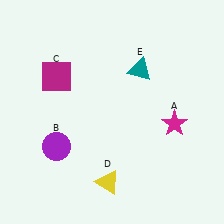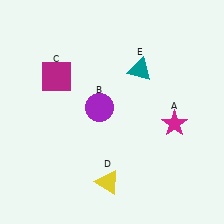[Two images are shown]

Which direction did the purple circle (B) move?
The purple circle (B) moved right.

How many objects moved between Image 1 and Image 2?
1 object moved between the two images.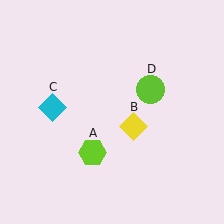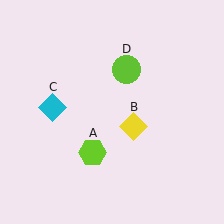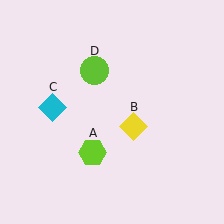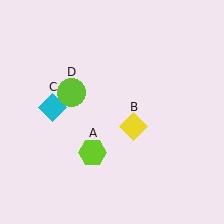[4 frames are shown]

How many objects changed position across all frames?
1 object changed position: lime circle (object D).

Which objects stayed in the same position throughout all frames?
Lime hexagon (object A) and yellow diamond (object B) and cyan diamond (object C) remained stationary.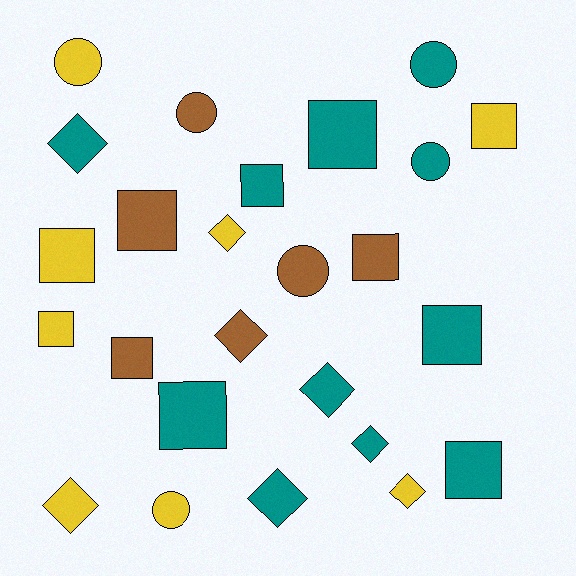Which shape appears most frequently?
Square, with 11 objects.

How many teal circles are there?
There are 2 teal circles.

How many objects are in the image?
There are 25 objects.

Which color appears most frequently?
Teal, with 11 objects.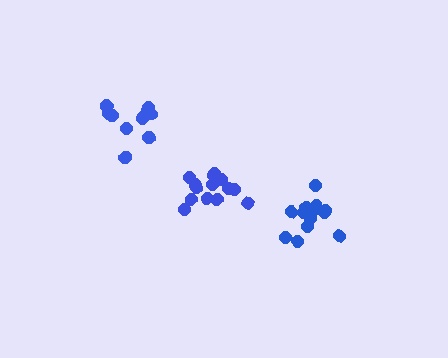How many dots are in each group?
Group 1: 11 dots, Group 2: 13 dots, Group 3: 14 dots (38 total).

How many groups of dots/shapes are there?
There are 3 groups.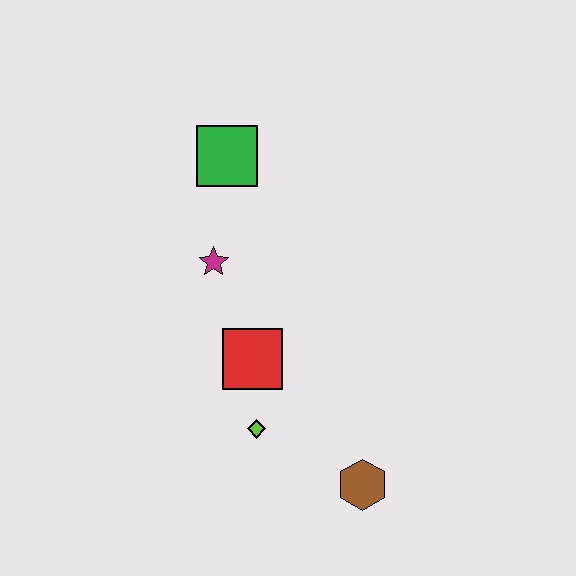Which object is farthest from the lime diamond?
The green square is farthest from the lime diamond.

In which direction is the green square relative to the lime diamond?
The green square is above the lime diamond.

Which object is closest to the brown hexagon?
The lime diamond is closest to the brown hexagon.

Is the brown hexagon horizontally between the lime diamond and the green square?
No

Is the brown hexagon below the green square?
Yes